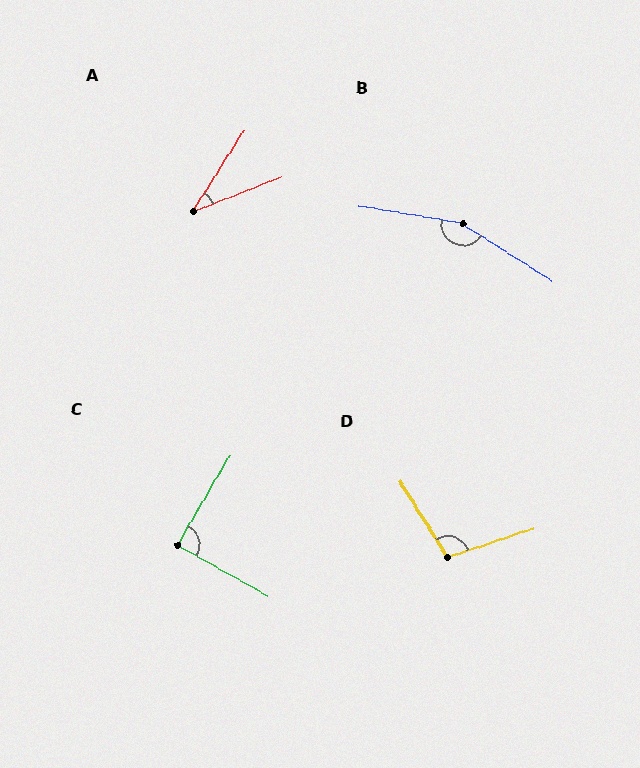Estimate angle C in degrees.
Approximately 89 degrees.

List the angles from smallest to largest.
A (36°), C (89°), D (104°), B (157°).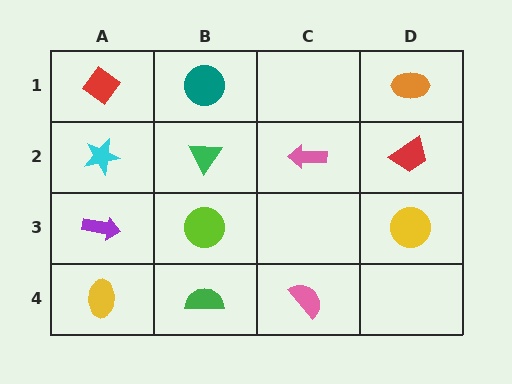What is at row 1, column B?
A teal circle.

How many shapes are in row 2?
4 shapes.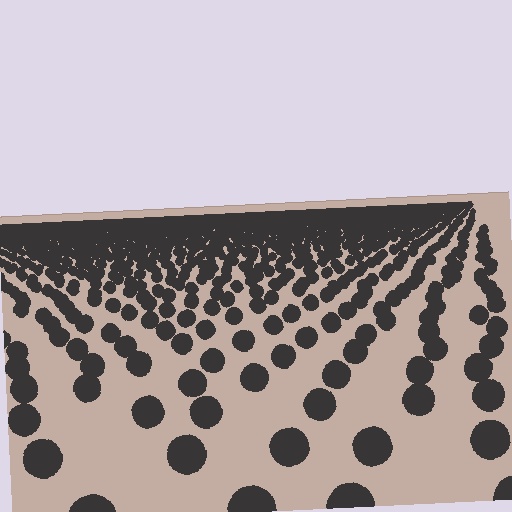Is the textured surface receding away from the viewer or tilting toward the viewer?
The surface is receding away from the viewer. Texture elements get smaller and denser toward the top.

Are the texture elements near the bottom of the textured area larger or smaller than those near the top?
Larger. Near the bottom, elements are closer to the viewer and appear at a bigger on-screen size.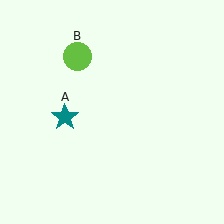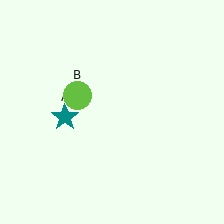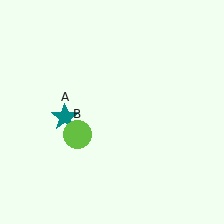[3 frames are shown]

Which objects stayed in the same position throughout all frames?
Teal star (object A) remained stationary.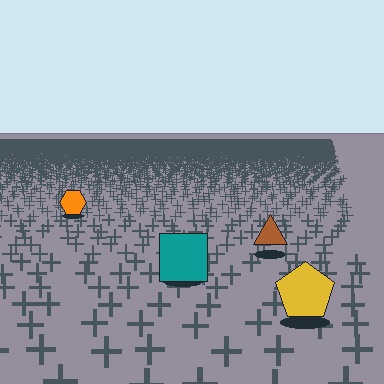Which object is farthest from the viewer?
The orange hexagon is farthest from the viewer. It appears smaller and the ground texture around it is denser.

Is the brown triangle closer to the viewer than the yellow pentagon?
No. The yellow pentagon is closer — you can tell from the texture gradient: the ground texture is coarser near it.